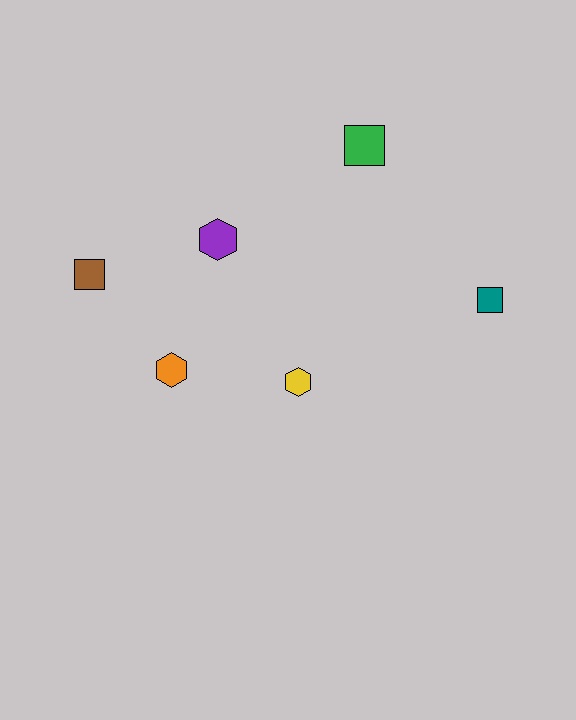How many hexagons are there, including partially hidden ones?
There are 3 hexagons.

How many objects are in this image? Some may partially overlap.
There are 6 objects.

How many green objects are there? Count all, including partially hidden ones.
There is 1 green object.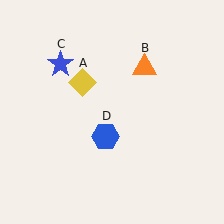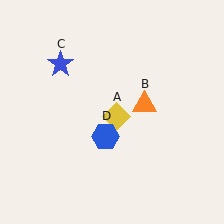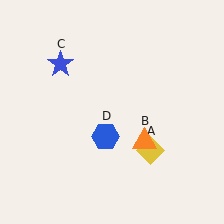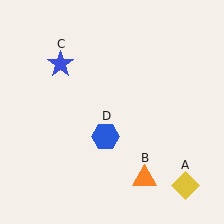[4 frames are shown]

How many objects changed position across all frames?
2 objects changed position: yellow diamond (object A), orange triangle (object B).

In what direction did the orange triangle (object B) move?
The orange triangle (object B) moved down.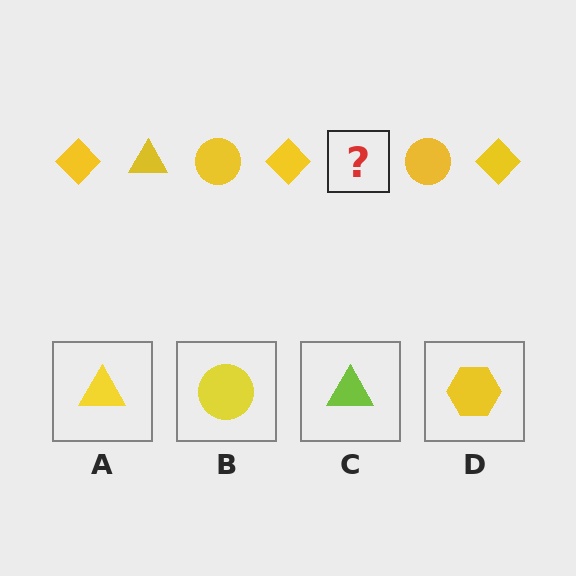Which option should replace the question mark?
Option A.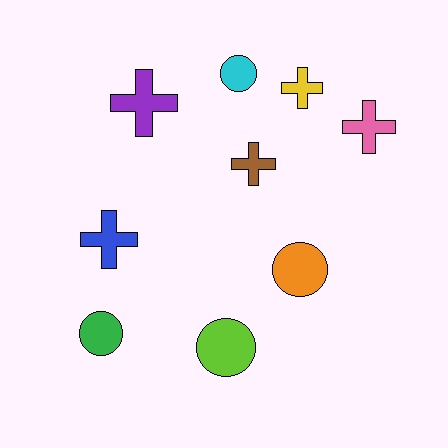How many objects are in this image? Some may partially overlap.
There are 9 objects.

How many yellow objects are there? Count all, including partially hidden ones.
There is 1 yellow object.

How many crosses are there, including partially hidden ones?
There are 5 crosses.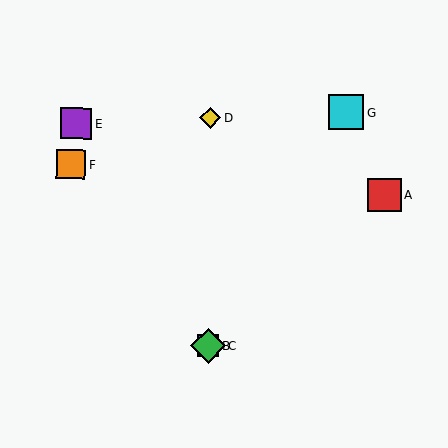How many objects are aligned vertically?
3 objects (B, C, D) are aligned vertically.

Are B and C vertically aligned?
Yes, both are at x≈208.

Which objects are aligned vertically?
Objects B, C, D are aligned vertically.